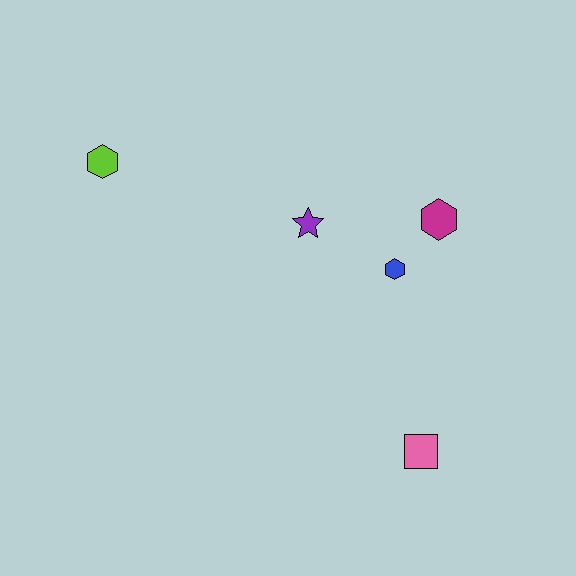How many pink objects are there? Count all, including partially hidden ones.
There is 1 pink object.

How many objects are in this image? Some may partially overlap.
There are 5 objects.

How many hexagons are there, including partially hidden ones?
There are 3 hexagons.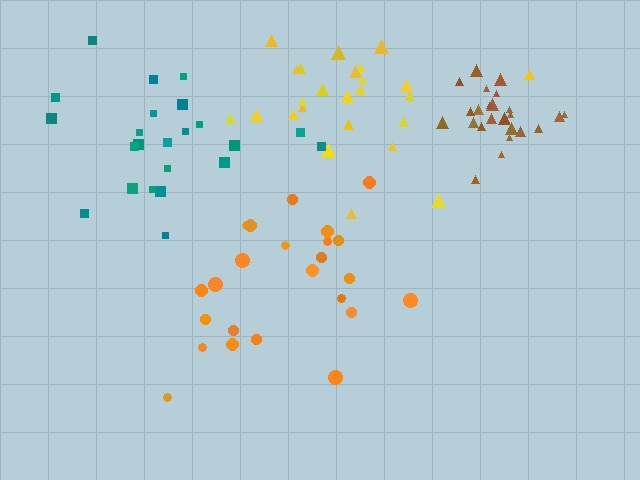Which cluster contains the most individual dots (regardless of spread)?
Yellow (25).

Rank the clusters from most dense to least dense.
brown, orange, yellow, teal.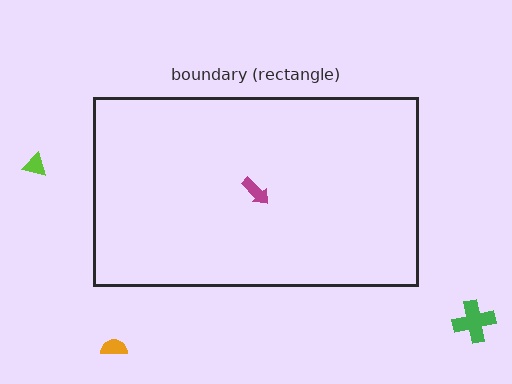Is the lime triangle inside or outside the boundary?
Outside.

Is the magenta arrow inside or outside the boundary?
Inside.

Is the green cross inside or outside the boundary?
Outside.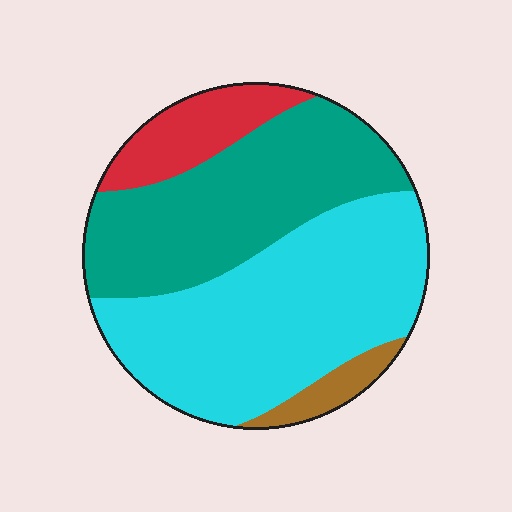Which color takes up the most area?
Cyan, at roughly 45%.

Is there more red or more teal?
Teal.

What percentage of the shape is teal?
Teal covers 36% of the shape.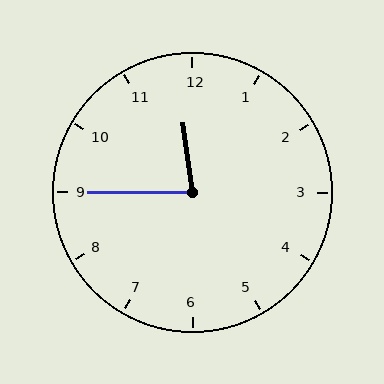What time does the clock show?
11:45.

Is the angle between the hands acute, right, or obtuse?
It is acute.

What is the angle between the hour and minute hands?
Approximately 82 degrees.